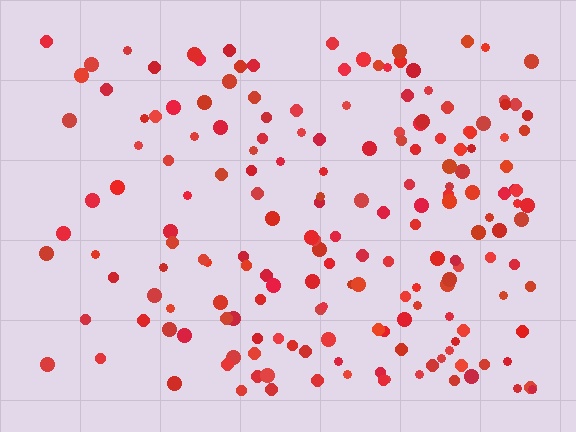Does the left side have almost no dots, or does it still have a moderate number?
Still a moderate number, just noticeably fewer than the right.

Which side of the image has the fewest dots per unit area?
The left.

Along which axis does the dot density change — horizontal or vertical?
Horizontal.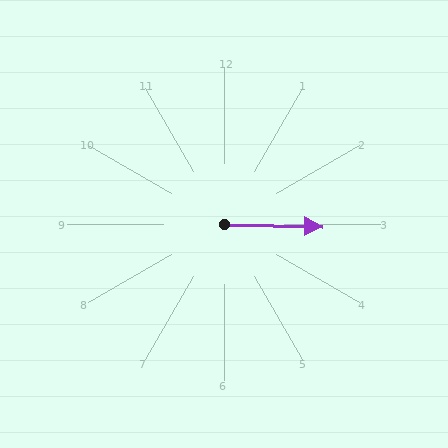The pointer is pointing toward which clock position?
Roughly 3 o'clock.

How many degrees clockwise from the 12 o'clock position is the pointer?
Approximately 91 degrees.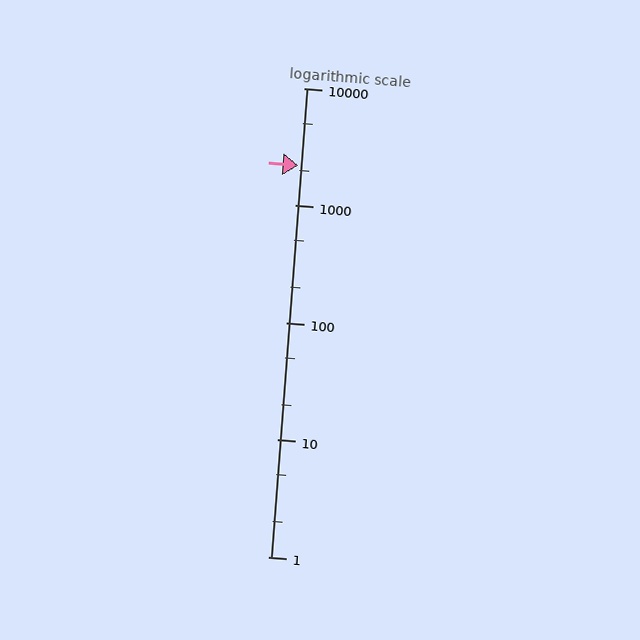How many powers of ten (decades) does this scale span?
The scale spans 4 decades, from 1 to 10000.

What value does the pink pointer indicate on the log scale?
The pointer indicates approximately 2200.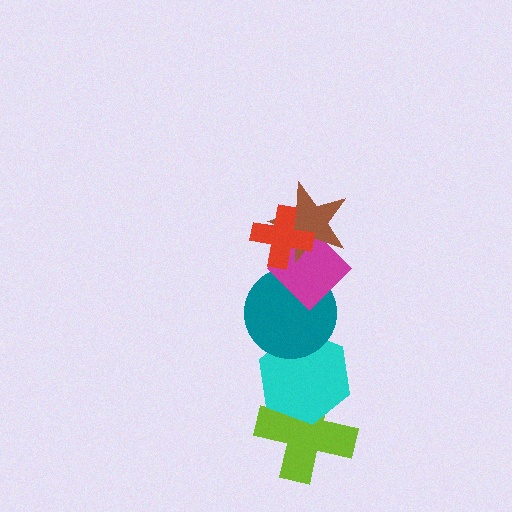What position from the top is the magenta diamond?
The magenta diamond is 3rd from the top.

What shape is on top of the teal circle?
The magenta diamond is on top of the teal circle.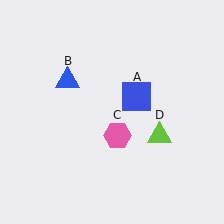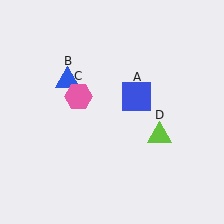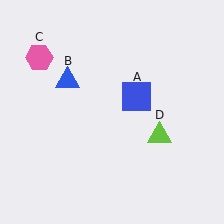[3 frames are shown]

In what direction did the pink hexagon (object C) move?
The pink hexagon (object C) moved up and to the left.